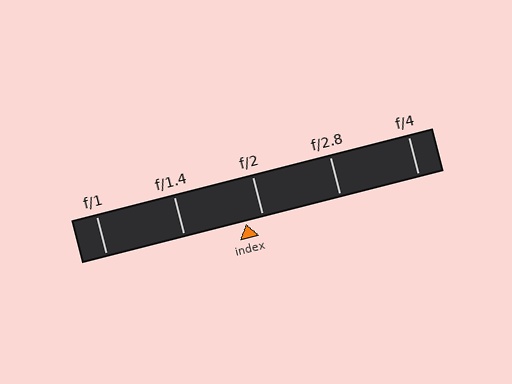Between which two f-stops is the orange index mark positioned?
The index mark is between f/1.4 and f/2.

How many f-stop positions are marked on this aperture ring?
There are 5 f-stop positions marked.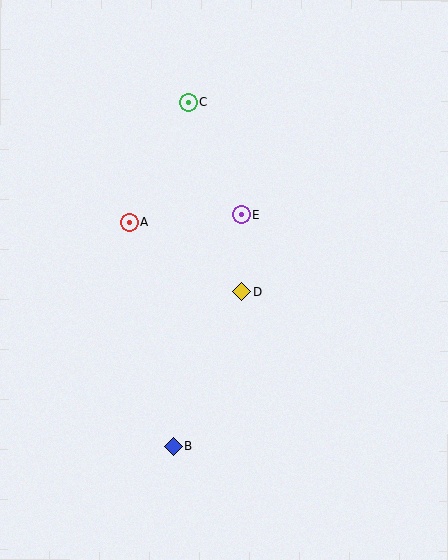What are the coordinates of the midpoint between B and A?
The midpoint between B and A is at (151, 334).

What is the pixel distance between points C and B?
The distance between C and B is 345 pixels.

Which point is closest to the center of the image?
Point D at (242, 292) is closest to the center.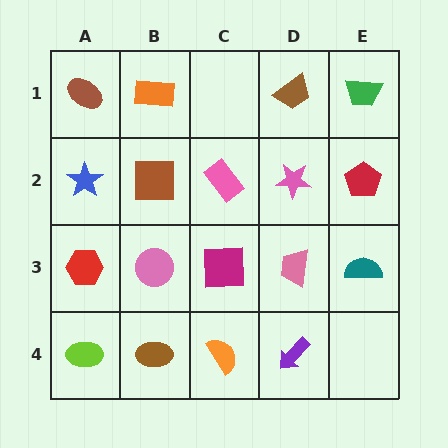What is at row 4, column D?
A purple arrow.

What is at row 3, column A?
A red hexagon.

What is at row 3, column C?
A magenta square.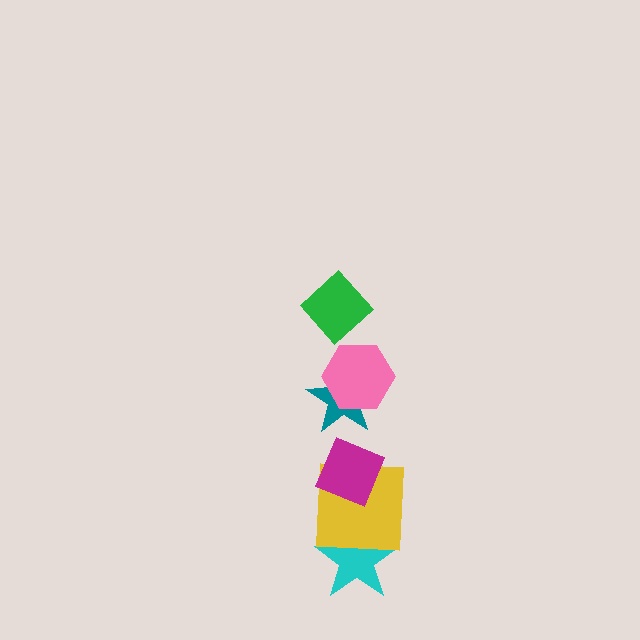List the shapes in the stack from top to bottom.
From top to bottom: the green diamond, the pink hexagon, the teal star, the magenta diamond, the yellow square, the cyan star.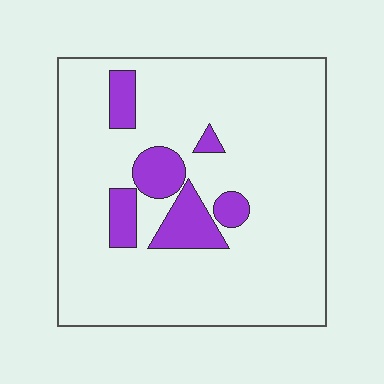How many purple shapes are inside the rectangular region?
6.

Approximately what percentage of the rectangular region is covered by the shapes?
Approximately 15%.